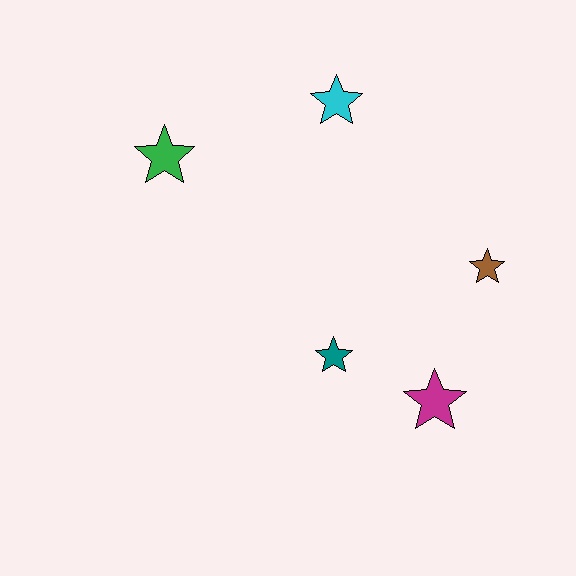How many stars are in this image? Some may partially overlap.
There are 5 stars.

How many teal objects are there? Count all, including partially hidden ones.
There is 1 teal object.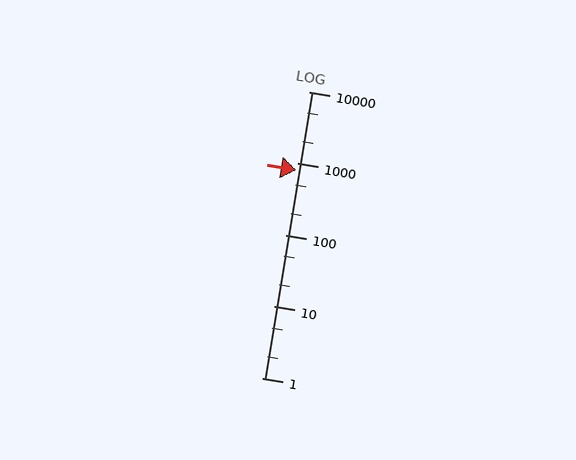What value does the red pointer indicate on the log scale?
The pointer indicates approximately 810.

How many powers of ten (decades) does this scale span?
The scale spans 4 decades, from 1 to 10000.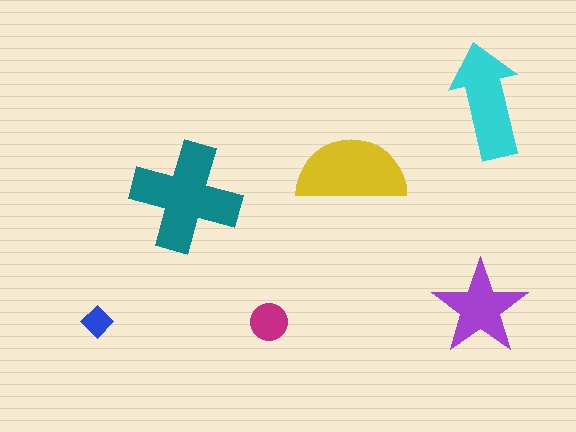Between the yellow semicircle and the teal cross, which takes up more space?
The teal cross.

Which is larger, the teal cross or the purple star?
The teal cross.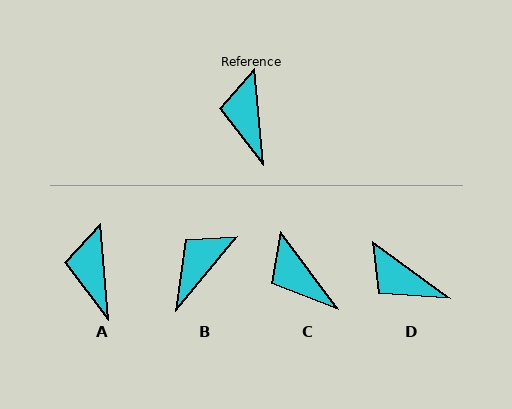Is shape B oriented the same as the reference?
No, it is off by about 45 degrees.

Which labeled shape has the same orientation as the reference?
A.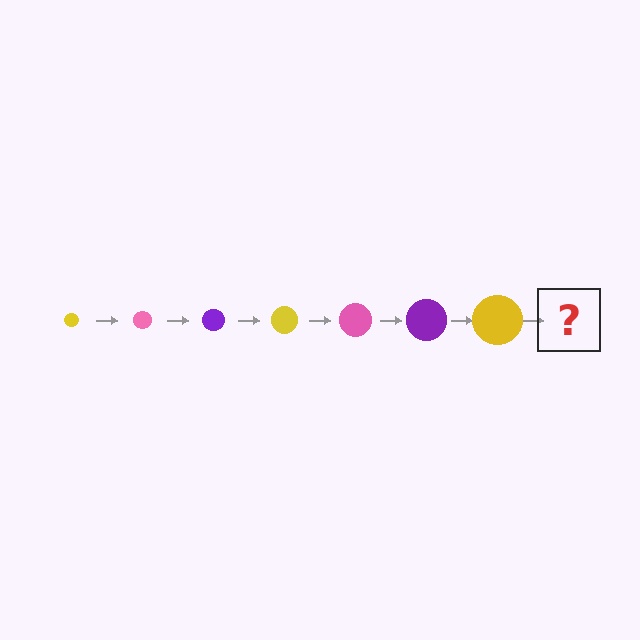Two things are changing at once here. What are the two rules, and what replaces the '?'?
The two rules are that the circle grows larger each step and the color cycles through yellow, pink, and purple. The '?' should be a pink circle, larger than the previous one.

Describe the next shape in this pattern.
It should be a pink circle, larger than the previous one.